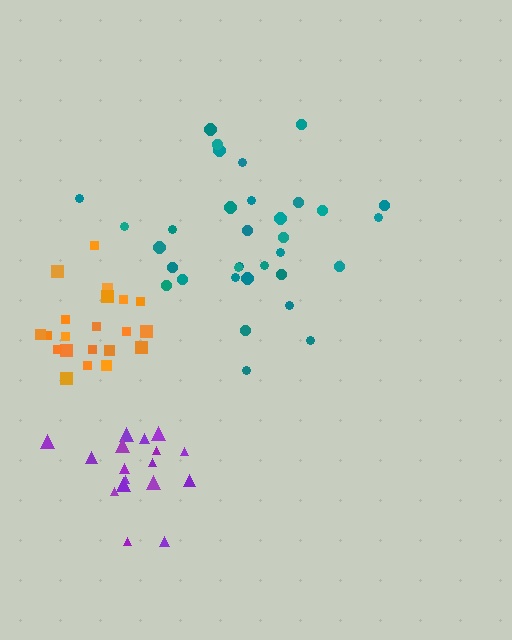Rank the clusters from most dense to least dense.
orange, purple, teal.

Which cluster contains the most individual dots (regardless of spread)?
Teal (33).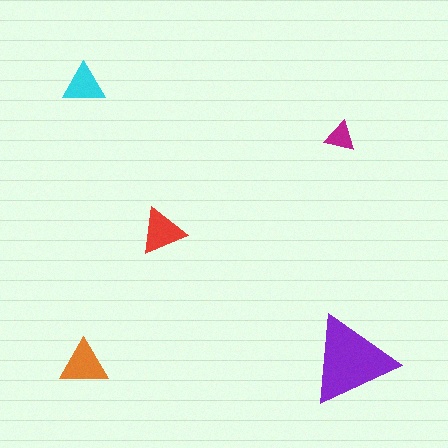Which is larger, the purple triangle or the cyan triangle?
The purple one.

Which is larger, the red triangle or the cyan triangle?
The red one.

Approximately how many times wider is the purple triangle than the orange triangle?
About 2 times wider.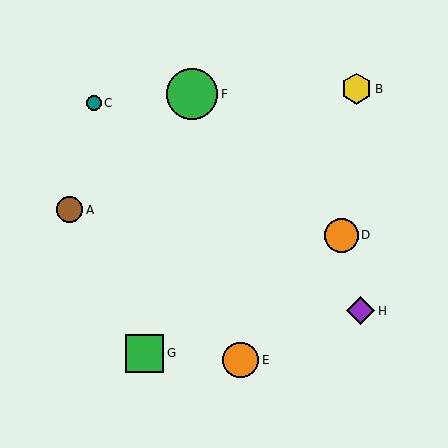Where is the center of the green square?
The center of the green square is at (145, 353).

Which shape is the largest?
The green circle (labeled F) is the largest.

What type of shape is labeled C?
Shape C is a teal circle.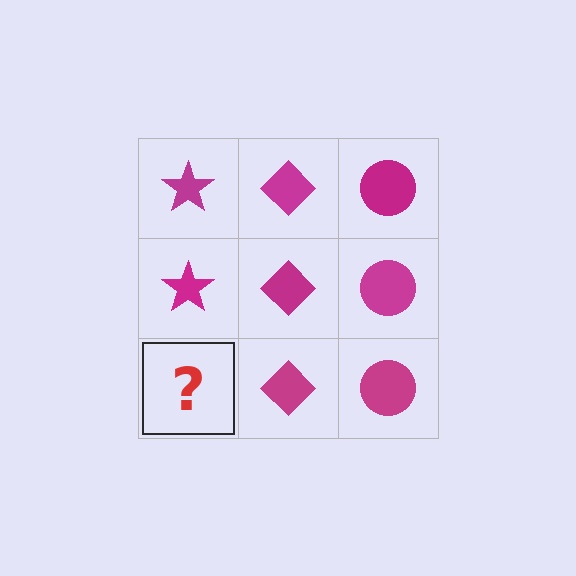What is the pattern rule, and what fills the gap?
The rule is that each column has a consistent shape. The gap should be filled with a magenta star.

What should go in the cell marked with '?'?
The missing cell should contain a magenta star.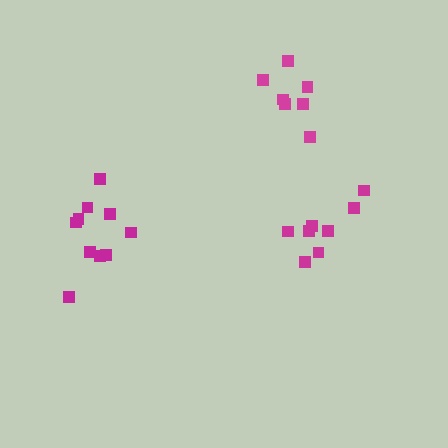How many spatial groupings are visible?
There are 3 spatial groupings.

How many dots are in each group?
Group 1: 8 dots, Group 2: 7 dots, Group 3: 10 dots (25 total).